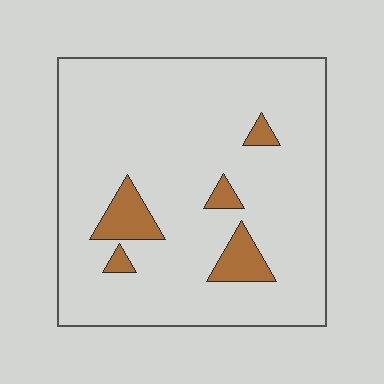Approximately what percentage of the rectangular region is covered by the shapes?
Approximately 10%.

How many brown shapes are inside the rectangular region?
5.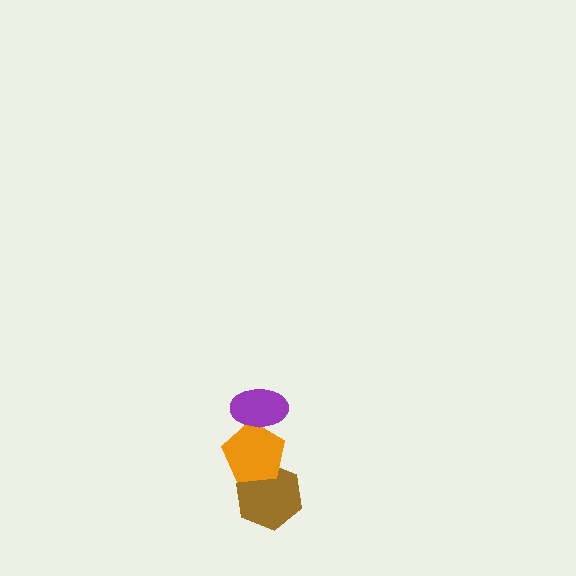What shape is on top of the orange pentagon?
The purple ellipse is on top of the orange pentagon.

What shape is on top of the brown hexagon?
The orange pentagon is on top of the brown hexagon.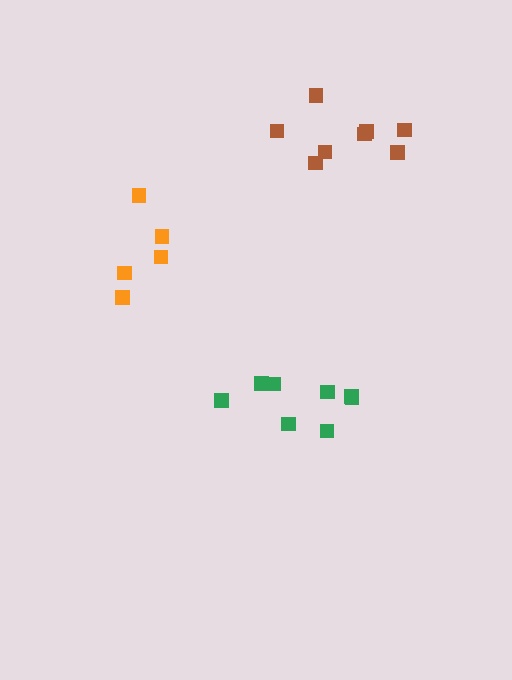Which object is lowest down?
The green cluster is bottommost.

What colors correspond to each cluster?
The clusters are colored: orange, brown, green.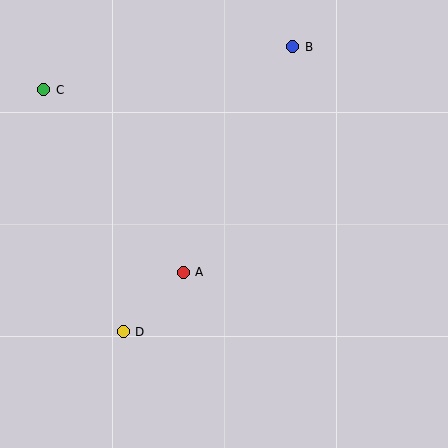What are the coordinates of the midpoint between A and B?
The midpoint between A and B is at (238, 159).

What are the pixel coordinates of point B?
Point B is at (293, 47).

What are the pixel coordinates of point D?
Point D is at (123, 332).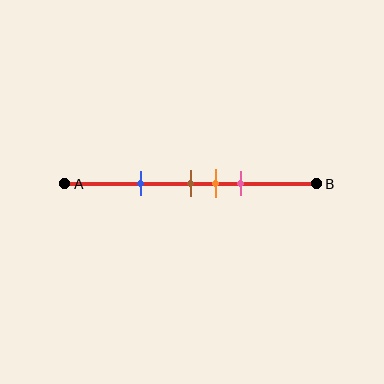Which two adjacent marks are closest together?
The brown and orange marks are the closest adjacent pair.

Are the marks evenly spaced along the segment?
No, the marks are not evenly spaced.